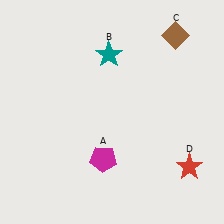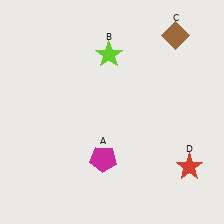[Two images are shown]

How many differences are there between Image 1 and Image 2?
There is 1 difference between the two images.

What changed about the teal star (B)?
In Image 1, B is teal. In Image 2, it changed to lime.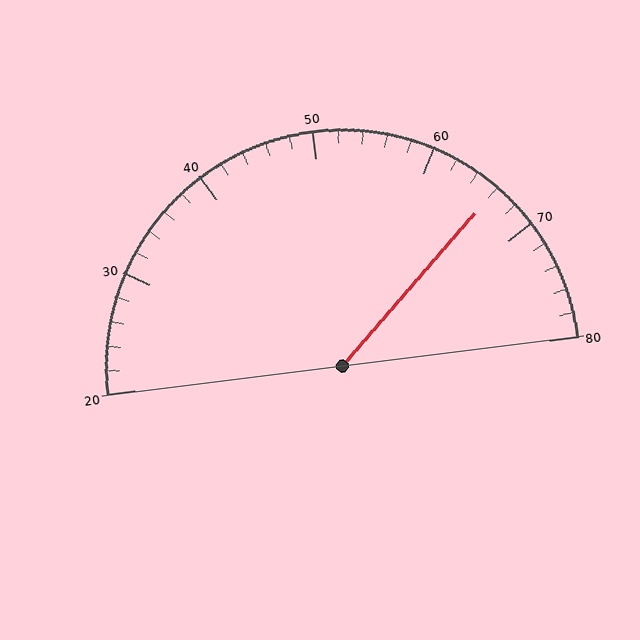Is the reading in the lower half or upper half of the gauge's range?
The reading is in the upper half of the range (20 to 80).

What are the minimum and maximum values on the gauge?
The gauge ranges from 20 to 80.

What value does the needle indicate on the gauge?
The needle indicates approximately 66.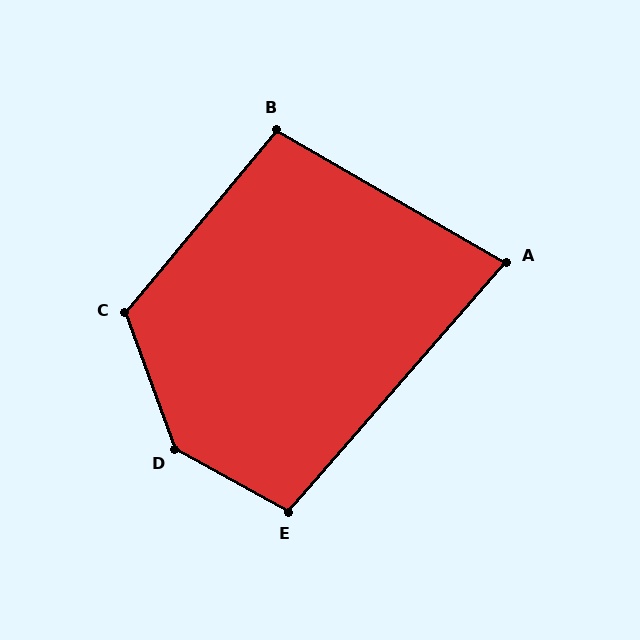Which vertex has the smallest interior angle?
A, at approximately 79 degrees.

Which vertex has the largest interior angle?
D, at approximately 138 degrees.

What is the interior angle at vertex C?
Approximately 121 degrees (obtuse).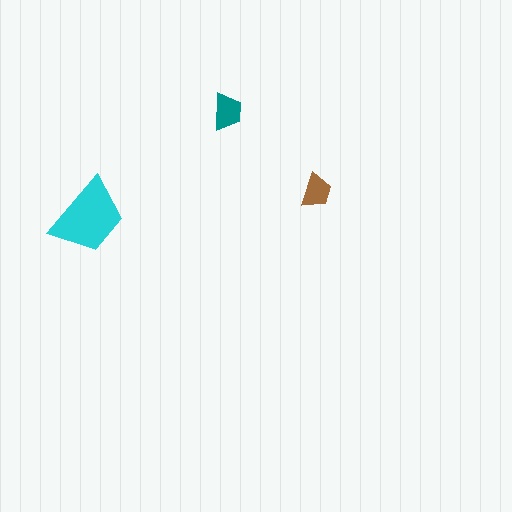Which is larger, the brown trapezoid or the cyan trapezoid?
The cyan one.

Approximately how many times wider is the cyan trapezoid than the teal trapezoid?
About 2 times wider.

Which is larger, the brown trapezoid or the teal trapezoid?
The teal one.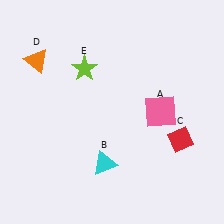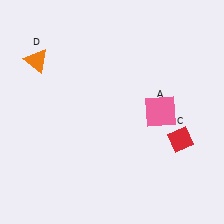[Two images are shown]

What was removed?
The cyan triangle (B), the lime star (E) were removed in Image 2.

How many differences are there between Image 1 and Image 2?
There are 2 differences between the two images.